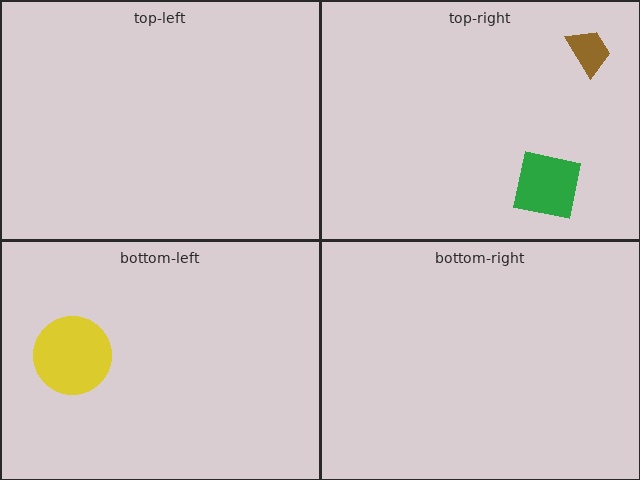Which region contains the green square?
The top-right region.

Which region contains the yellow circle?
The bottom-left region.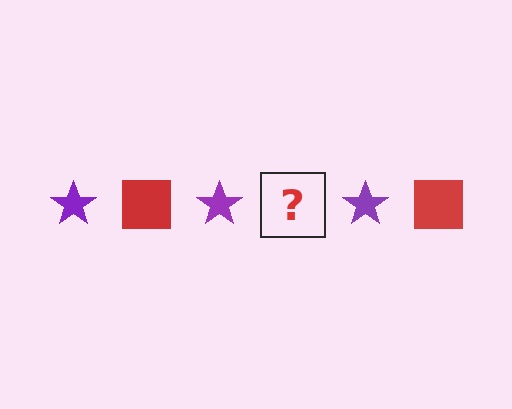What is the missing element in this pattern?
The missing element is a red square.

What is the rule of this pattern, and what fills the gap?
The rule is that the pattern alternates between purple star and red square. The gap should be filled with a red square.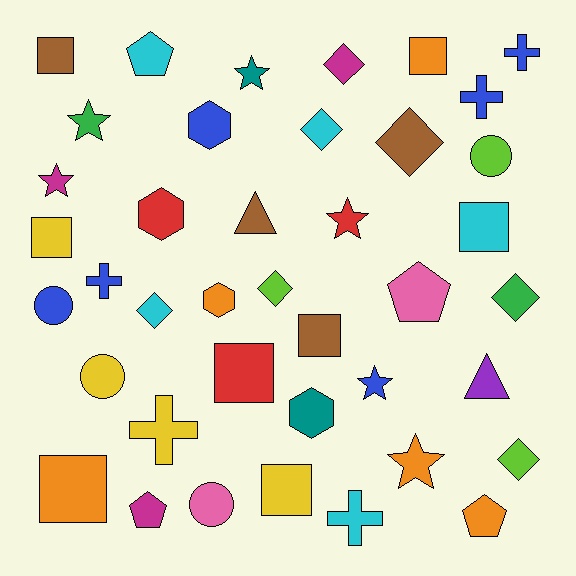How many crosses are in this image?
There are 5 crosses.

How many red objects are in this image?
There are 3 red objects.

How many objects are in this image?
There are 40 objects.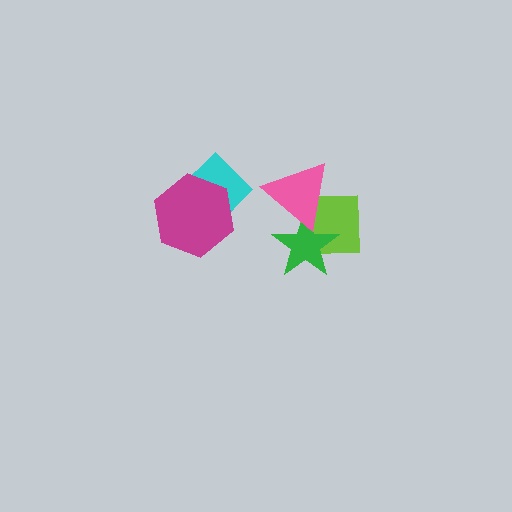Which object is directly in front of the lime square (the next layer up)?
The green star is directly in front of the lime square.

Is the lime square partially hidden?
Yes, it is partially covered by another shape.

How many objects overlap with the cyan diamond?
1 object overlaps with the cyan diamond.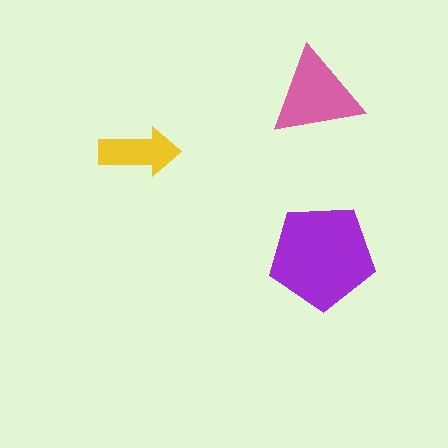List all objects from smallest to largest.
The yellow arrow, the pink triangle, the purple pentagon.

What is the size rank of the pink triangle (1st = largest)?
2nd.